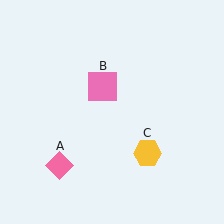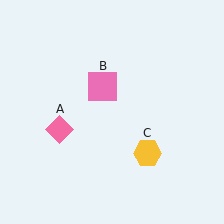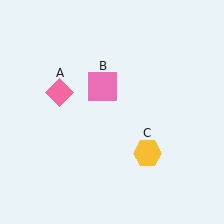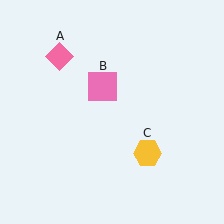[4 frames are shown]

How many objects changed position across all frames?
1 object changed position: pink diamond (object A).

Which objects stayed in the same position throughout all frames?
Pink square (object B) and yellow hexagon (object C) remained stationary.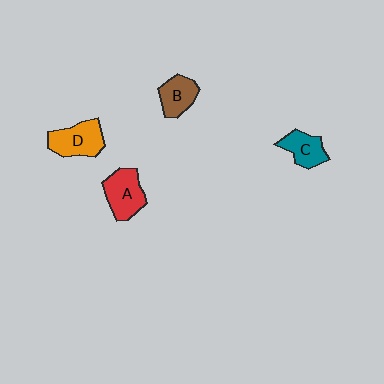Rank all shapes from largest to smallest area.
From largest to smallest: A (red), D (orange), B (brown), C (teal).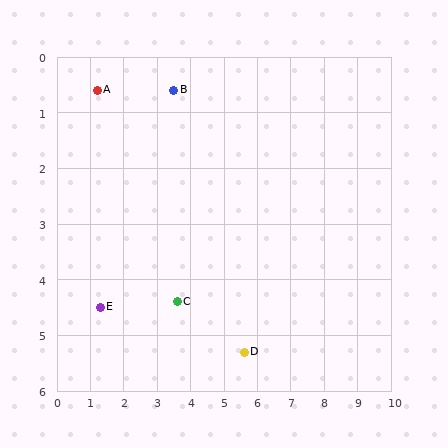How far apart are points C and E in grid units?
Points C and E are about 2.3 grid units apart.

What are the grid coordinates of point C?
Point C is at approximately (3.6, 4.4).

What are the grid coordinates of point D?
Point D is at approximately (5.6, 5.3).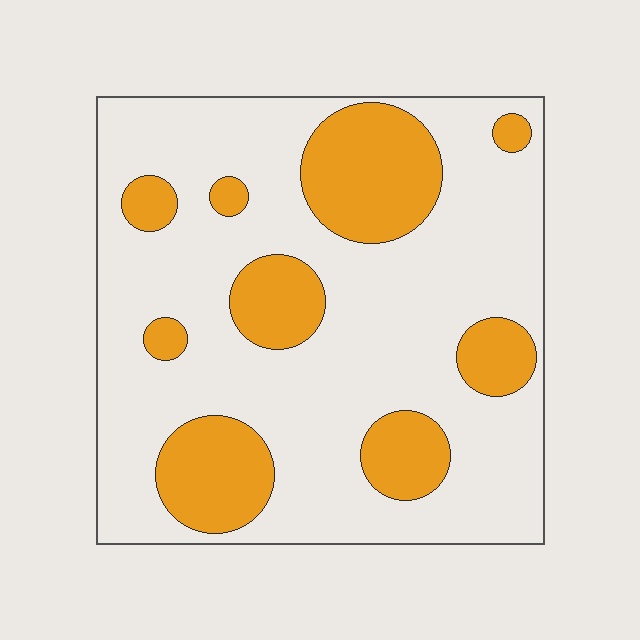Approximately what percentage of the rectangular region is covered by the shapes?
Approximately 25%.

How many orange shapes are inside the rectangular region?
9.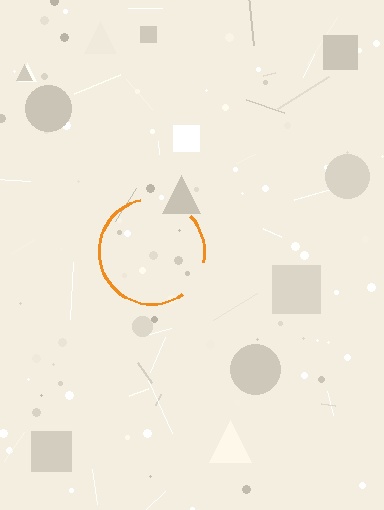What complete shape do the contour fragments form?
The contour fragments form a circle.